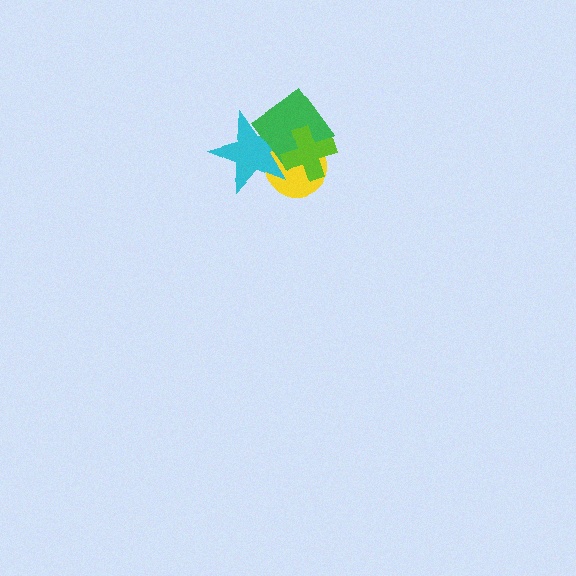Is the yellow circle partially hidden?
Yes, it is partially covered by another shape.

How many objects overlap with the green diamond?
3 objects overlap with the green diamond.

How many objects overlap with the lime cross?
3 objects overlap with the lime cross.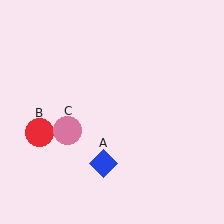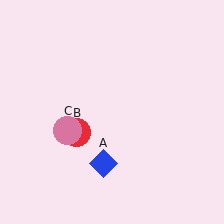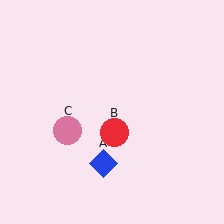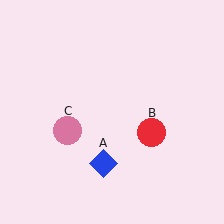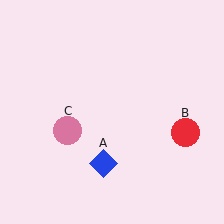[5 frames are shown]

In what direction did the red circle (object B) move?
The red circle (object B) moved right.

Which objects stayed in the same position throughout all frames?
Blue diamond (object A) and pink circle (object C) remained stationary.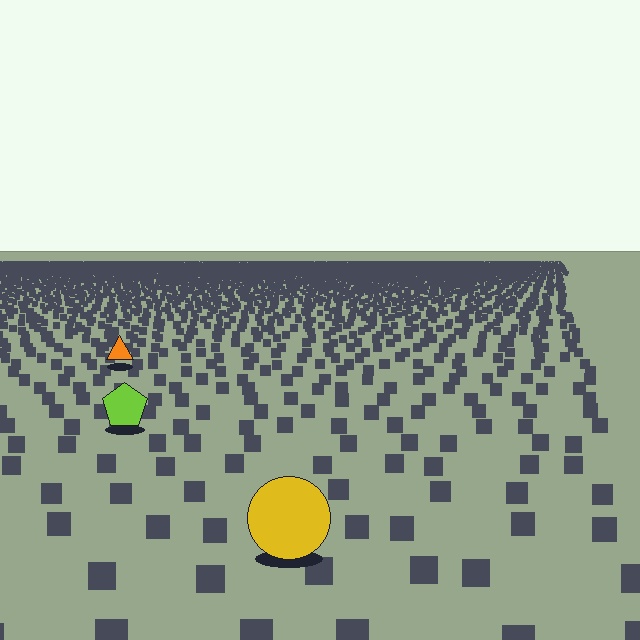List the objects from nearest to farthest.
From nearest to farthest: the yellow circle, the lime pentagon, the orange triangle.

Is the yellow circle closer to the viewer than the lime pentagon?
Yes. The yellow circle is closer — you can tell from the texture gradient: the ground texture is coarser near it.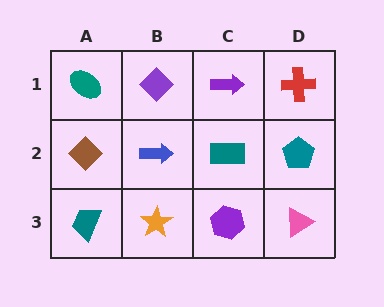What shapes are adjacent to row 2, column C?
A purple arrow (row 1, column C), a purple hexagon (row 3, column C), a blue arrow (row 2, column B), a teal pentagon (row 2, column D).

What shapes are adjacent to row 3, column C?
A teal rectangle (row 2, column C), an orange star (row 3, column B), a pink triangle (row 3, column D).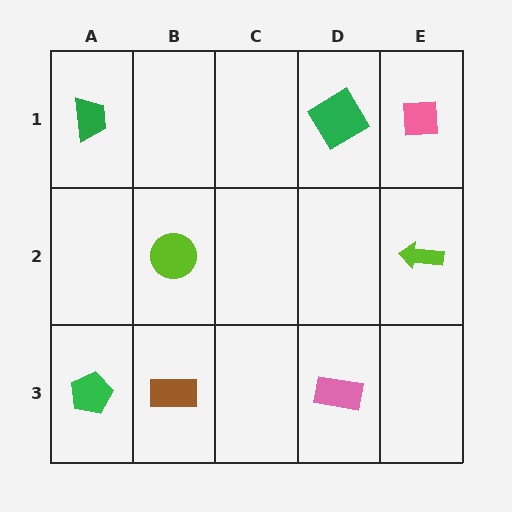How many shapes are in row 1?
3 shapes.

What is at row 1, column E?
A pink square.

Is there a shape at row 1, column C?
No, that cell is empty.